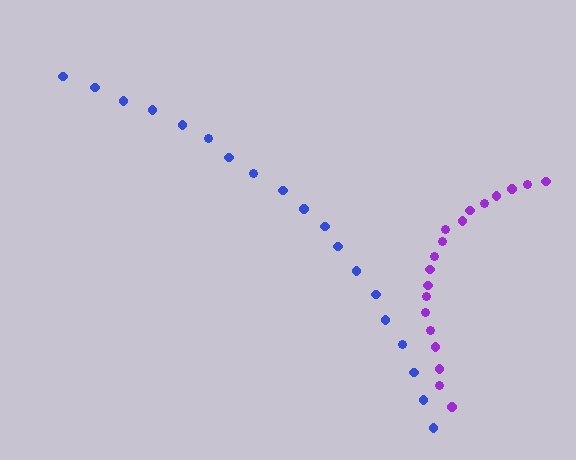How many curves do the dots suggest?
There are 2 distinct paths.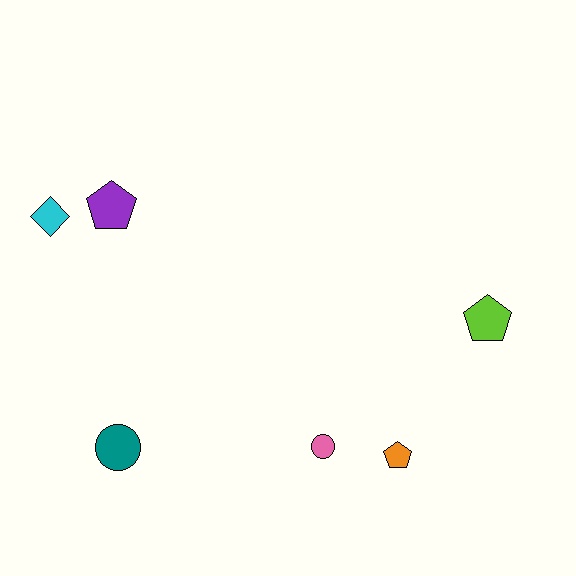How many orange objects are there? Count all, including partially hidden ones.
There is 1 orange object.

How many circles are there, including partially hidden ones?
There are 2 circles.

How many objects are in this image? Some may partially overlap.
There are 6 objects.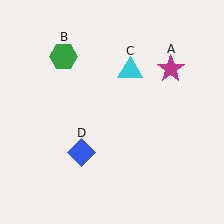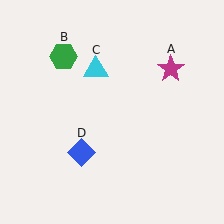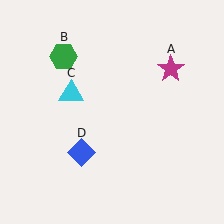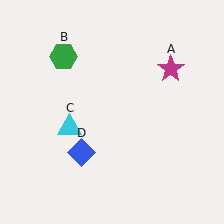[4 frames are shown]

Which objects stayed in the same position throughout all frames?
Magenta star (object A) and green hexagon (object B) and blue diamond (object D) remained stationary.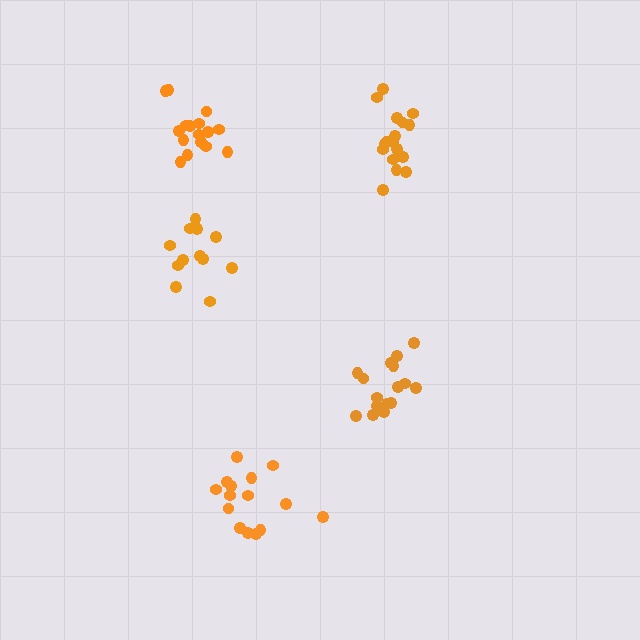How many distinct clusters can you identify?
There are 5 distinct clusters.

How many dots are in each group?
Group 1: 15 dots, Group 2: 16 dots, Group 3: 17 dots, Group 4: 16 dots, Group 5: 13 dots (77 total).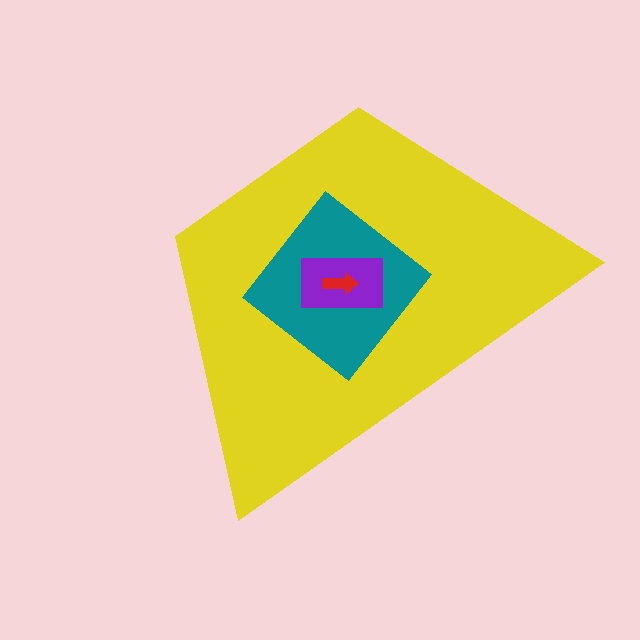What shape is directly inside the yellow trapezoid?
The teal diamond.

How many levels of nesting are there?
4.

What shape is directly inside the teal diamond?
The purple rectangle.